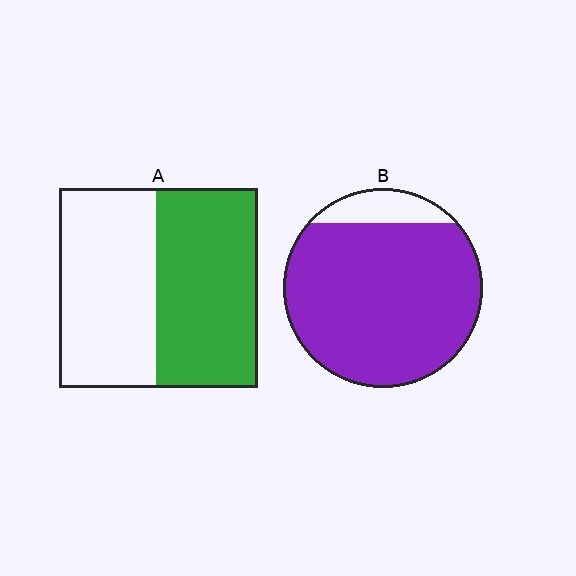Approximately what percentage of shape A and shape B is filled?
A is approximately 50% and B is approximately 90%.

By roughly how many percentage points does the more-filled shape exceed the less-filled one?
By roughly 35 percentage points (B over A).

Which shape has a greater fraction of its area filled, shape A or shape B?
Shape B.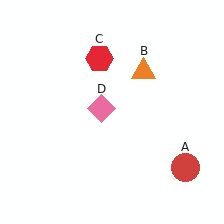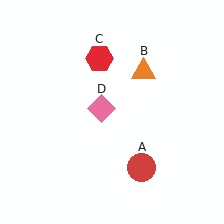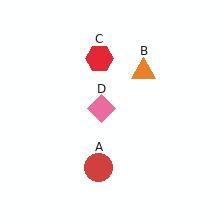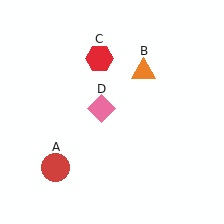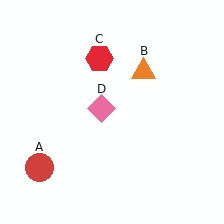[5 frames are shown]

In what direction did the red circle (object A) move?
The red circle (object A) moved left.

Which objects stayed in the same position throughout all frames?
Orange triangle (object B) and red hexagon (object C) and pink diamond (object D) remained stationary.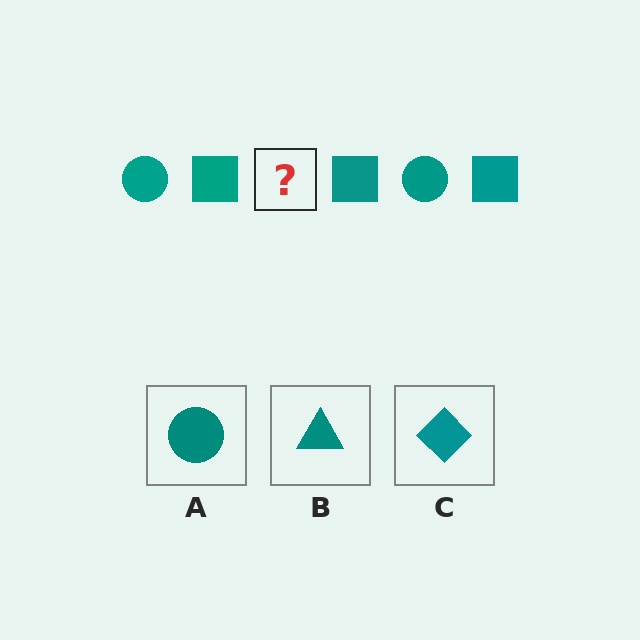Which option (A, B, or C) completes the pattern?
A.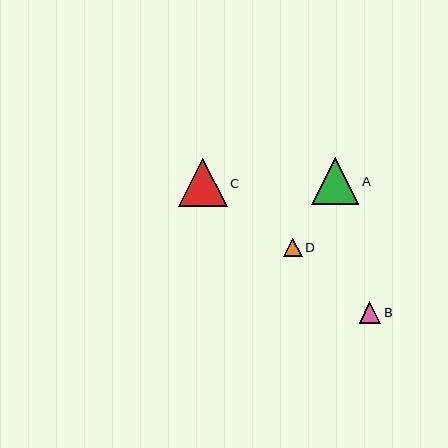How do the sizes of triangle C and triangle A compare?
Triangle C and triangle A are approximately the same size.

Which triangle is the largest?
Triangle C is the largest with a size of approximately 49 pixels.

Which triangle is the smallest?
Triangle D is the smallest with a size of approximately 18 pixels.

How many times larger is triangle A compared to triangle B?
Triangle A is approximately 2.2 times the size of triangle B.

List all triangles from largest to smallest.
From largest to smallest: C, A, B, D.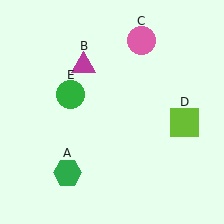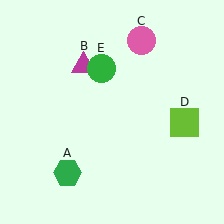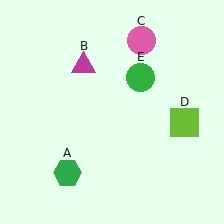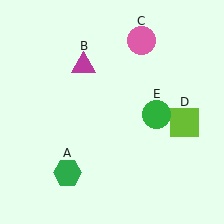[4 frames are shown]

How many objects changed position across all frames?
1 object changed position: green circle (object E).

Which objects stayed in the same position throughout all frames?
Green hexagon (object A) and magenta triangle (object B) and pink circle (object C) and lime square (object D) remained stationary.